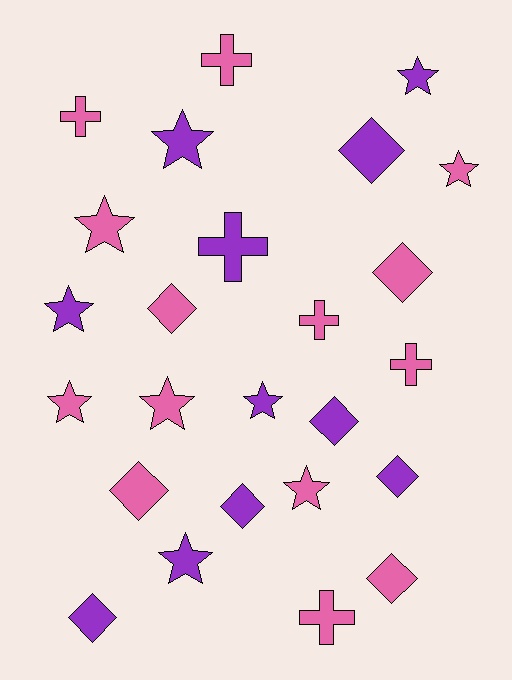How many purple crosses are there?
There is 1 purple cross.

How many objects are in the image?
There are 25 objects.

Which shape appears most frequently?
Star, with 10 objects.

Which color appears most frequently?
Pink, with 14 objects.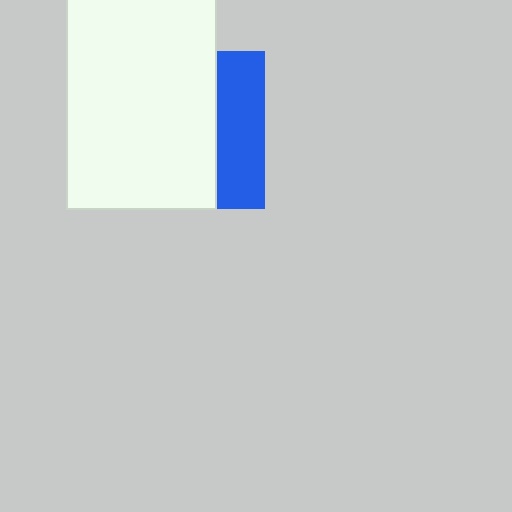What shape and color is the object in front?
The object in front is a white rectangle.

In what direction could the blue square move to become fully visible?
The blue square could move right. That would shift it out from behind the white rectangle entirely.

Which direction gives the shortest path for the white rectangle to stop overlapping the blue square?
Moving left gives the shortest separation.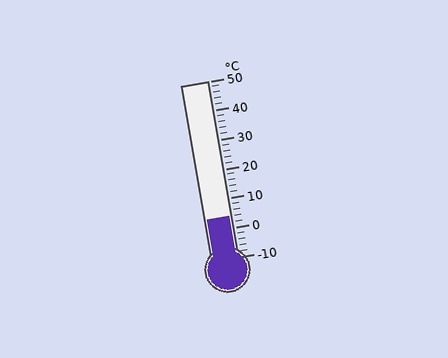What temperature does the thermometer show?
The thermometer shows approximately 4°C.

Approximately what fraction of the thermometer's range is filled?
The thermometer is filled to approximately 25% of its range.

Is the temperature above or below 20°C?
The temperature is below 20°C.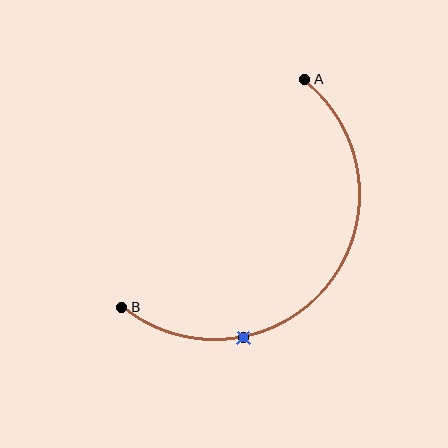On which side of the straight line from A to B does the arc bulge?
The arc bulges below and to the right of the straight line connecting A and B.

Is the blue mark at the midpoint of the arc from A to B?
No. The blue mark lies on the arc but is closer to endpoint B. The arc midpoint would be at the point on the curve equidistant along the arc from both A and B.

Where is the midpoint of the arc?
The arc midpoint is the point on the curve farthest from the straight line joining A and B. It sits below and to the right of that line.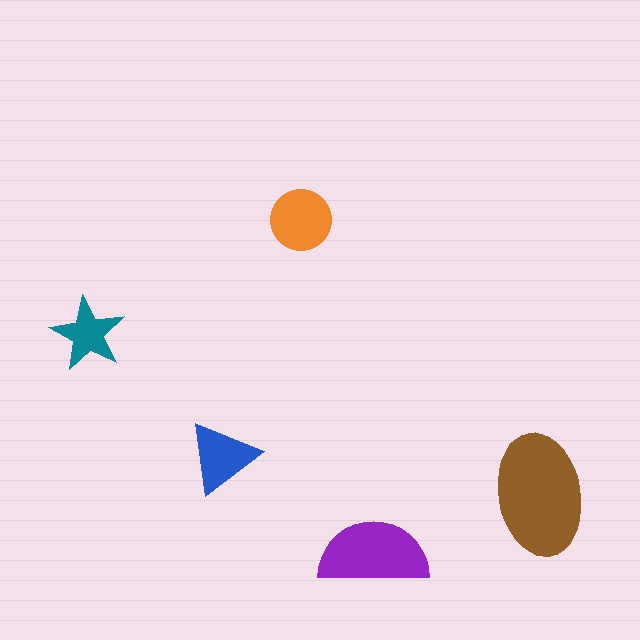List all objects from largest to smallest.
The brown ellipse, the purple semicircle, the orange circle, the blue triangle, the teal star.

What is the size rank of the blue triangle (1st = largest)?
4th.